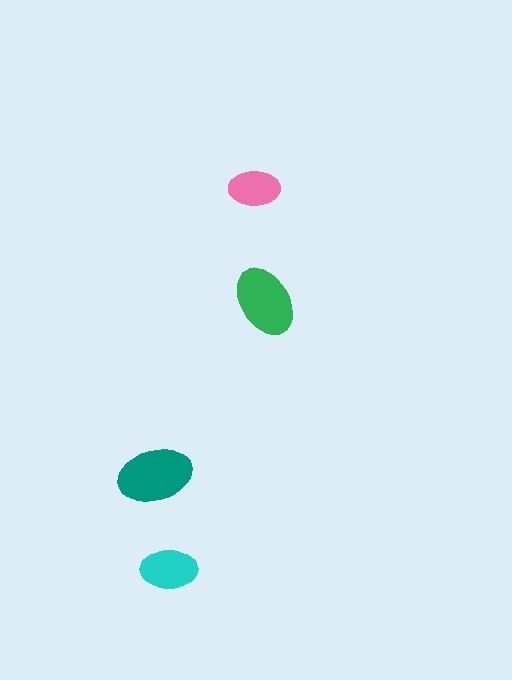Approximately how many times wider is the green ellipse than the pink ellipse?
About 1.5 times wider.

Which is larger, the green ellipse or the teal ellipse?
The teal one.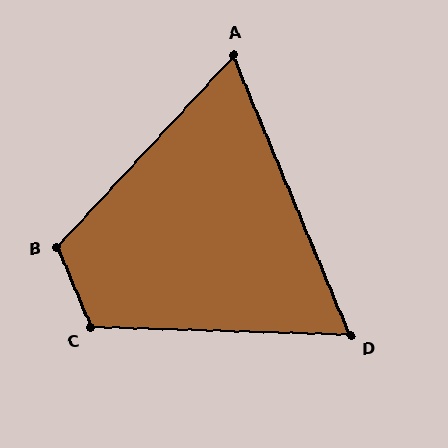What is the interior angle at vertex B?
Approximately 114 degrees (obtuse).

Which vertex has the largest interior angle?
C, at approximately 114 degrees.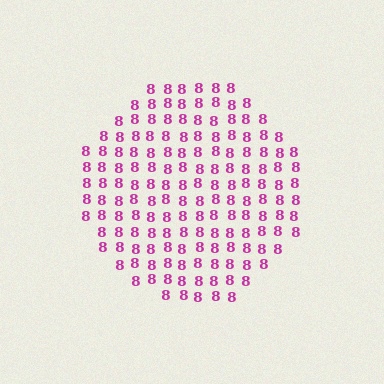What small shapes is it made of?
It is made of small digit 8's.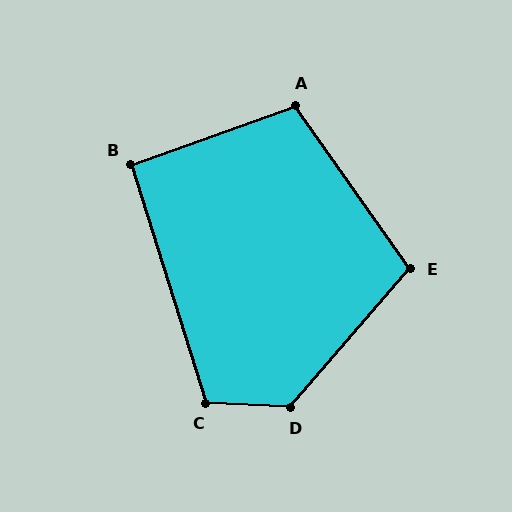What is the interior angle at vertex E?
Approximately 104 degrees (obtuse).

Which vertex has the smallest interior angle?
B, at approximately 92 degrees.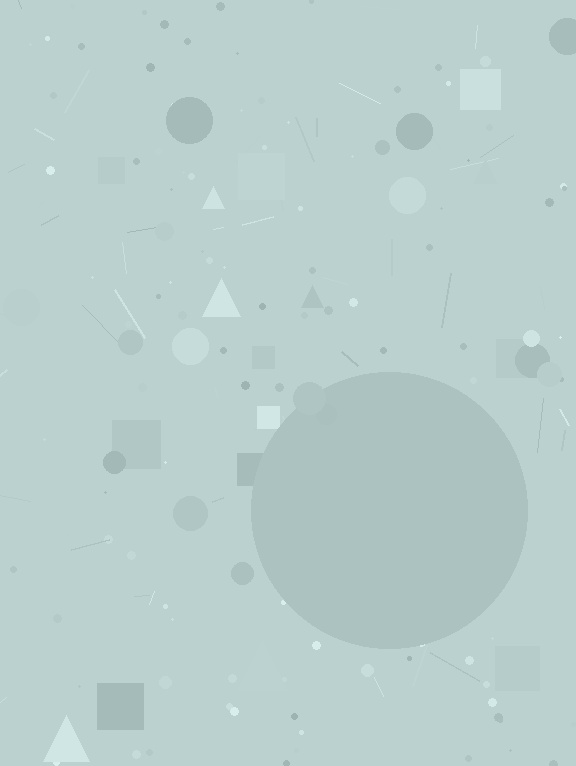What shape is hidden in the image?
A circle is hidden in the image.